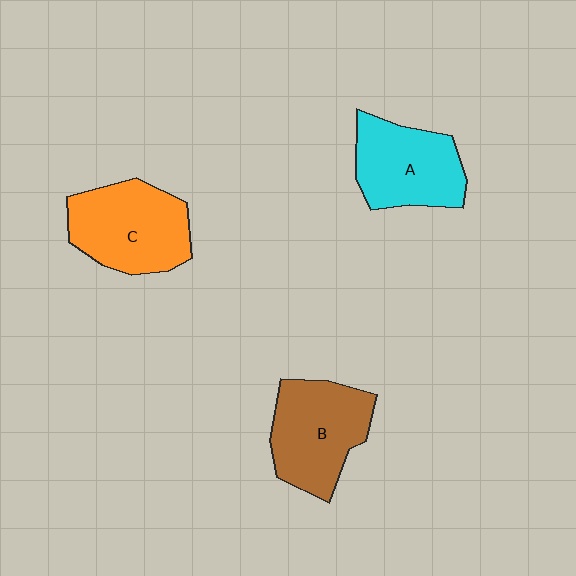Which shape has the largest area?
Shape C (orange).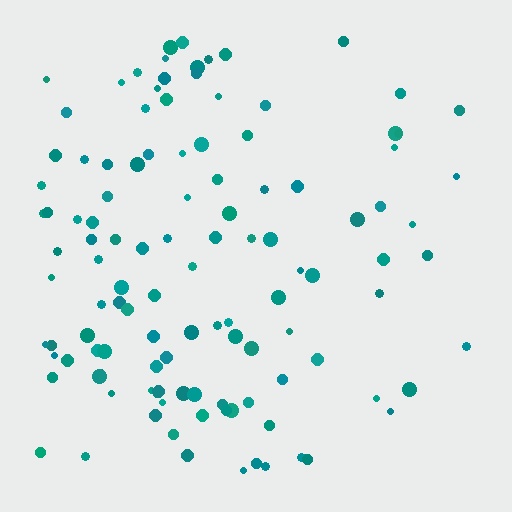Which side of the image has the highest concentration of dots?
The left.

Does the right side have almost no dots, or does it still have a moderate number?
Still a moderate number, just noticeably fewer than the left.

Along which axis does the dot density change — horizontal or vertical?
Horizontal.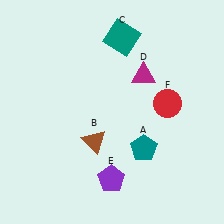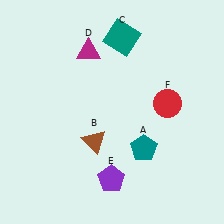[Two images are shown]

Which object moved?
The magenta triangle (D) moved left.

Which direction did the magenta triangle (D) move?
The magenta triangle (D) moved left.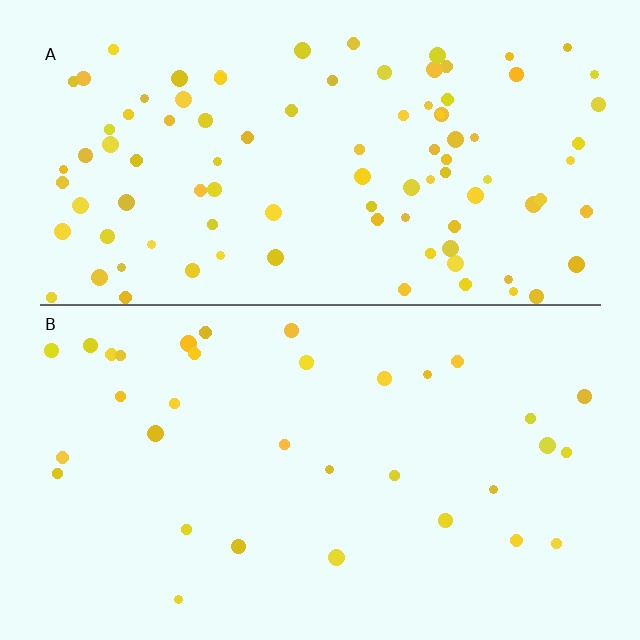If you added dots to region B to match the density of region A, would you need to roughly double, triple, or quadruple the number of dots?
Approximately triple.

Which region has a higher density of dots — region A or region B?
A (the top).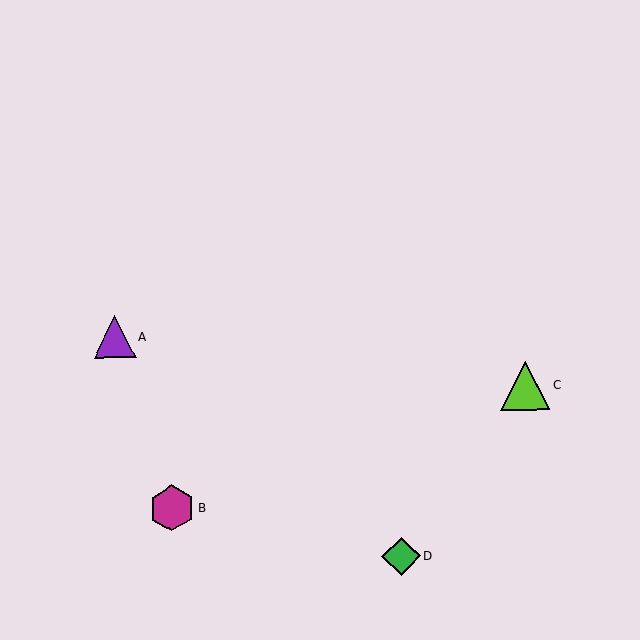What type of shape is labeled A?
Shape A is a purple triangle.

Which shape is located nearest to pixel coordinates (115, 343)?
The purple triangle (labeled A) at (115, 337) is nearest to that location.